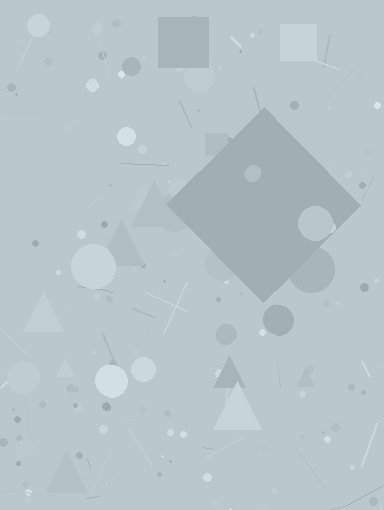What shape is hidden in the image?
A diamond is hidden in the image.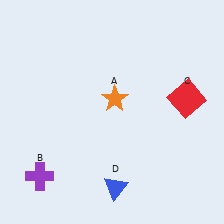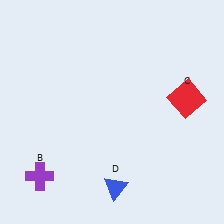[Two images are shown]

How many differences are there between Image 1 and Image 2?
There is 1 difference between the two images.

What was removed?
The orange star (A) was removed in Image 2.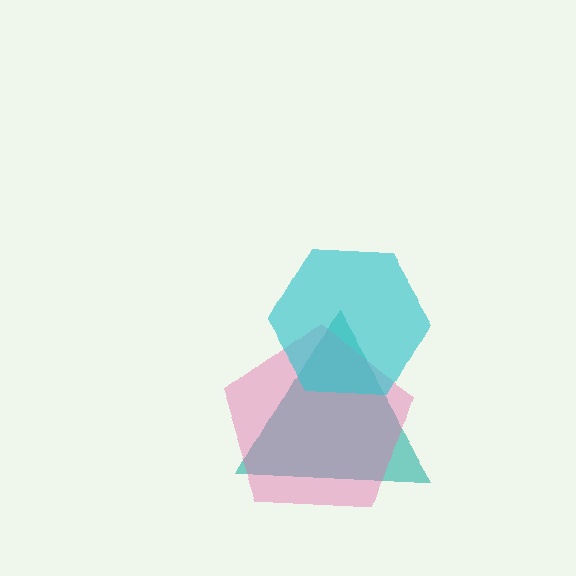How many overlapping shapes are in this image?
There are 3 overlapping shapes in the image.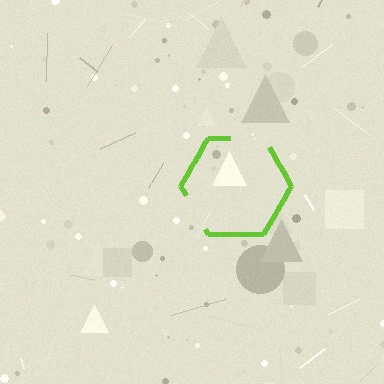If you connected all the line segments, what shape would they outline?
They would outline a hexagon.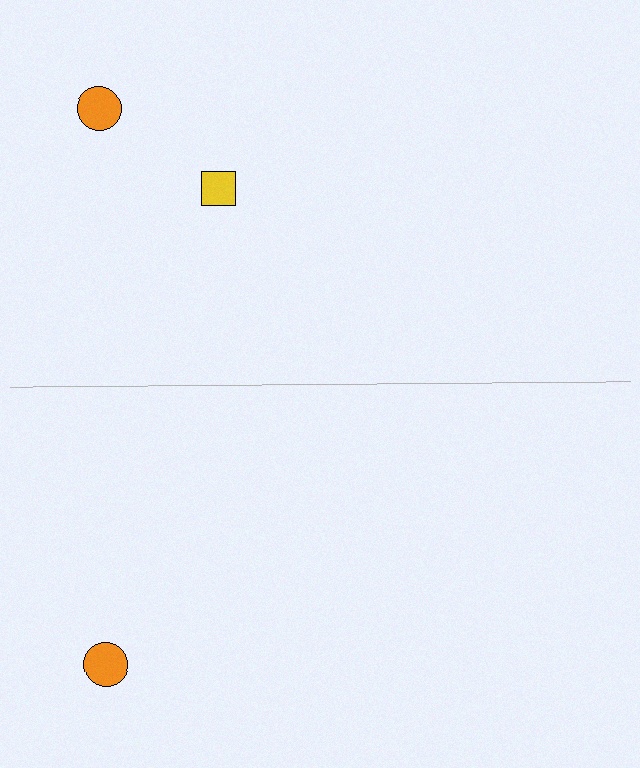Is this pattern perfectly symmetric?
No, the pattern is not perfectly symmetric. A yellow square is missing from the bottom side.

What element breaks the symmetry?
A yellow square is missing from the bottom side.